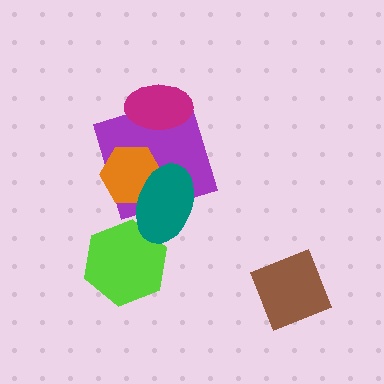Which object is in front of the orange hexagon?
The teal ellipse is in front of the orange hexagon.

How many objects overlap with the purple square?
3 objects overlap with the purple square.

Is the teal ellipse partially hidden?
No, no other shape covers it.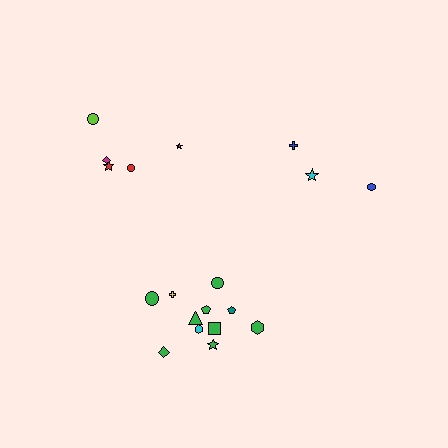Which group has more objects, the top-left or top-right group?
The top-left group.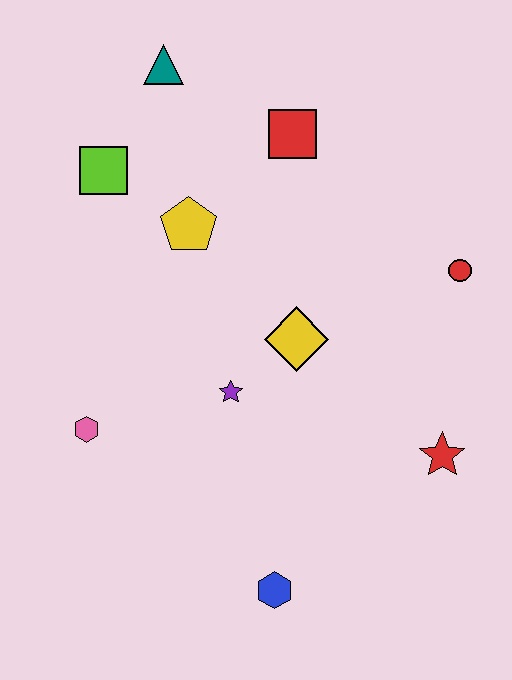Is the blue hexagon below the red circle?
Yes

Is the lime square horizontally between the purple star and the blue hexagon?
No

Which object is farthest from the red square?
The blue hexagon is farthest from the red square.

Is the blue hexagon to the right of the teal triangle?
Yes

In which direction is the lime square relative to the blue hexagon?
The lime square is above the blue hexagon.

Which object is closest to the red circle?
The yellow diamond is closest to the red circle.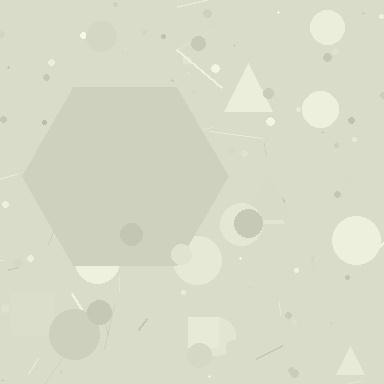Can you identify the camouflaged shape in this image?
The camouflaged shape is a hexagon.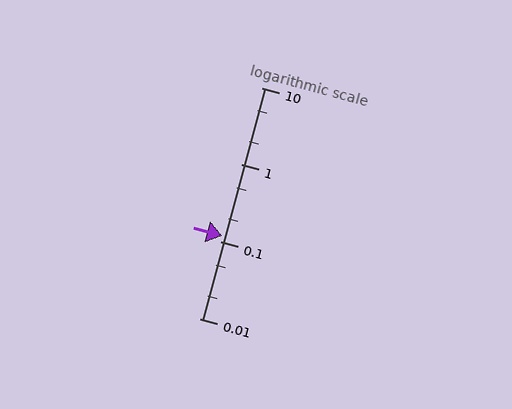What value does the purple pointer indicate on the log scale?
The pointer indicates approximately 0.12.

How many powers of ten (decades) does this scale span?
The scale spans 3 decades, from 0.01 to 10.